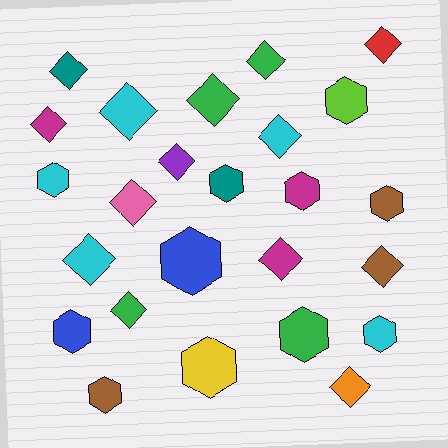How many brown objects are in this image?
There are 3 brown objects.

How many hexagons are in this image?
There are 11 hexagons.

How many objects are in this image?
There are 25 objects.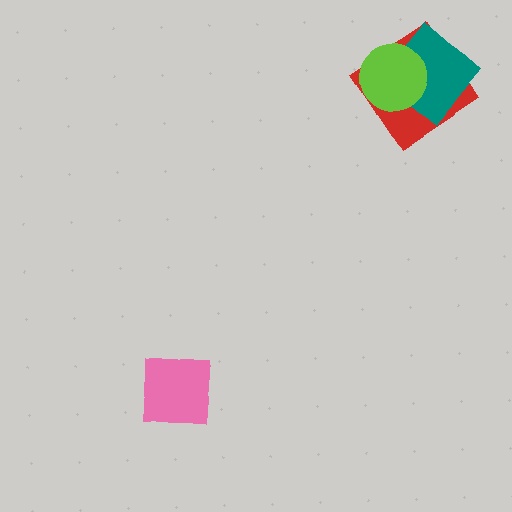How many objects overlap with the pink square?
0 objects overlap with the pink square.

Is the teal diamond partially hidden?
Yes, it is partially covered by another shape.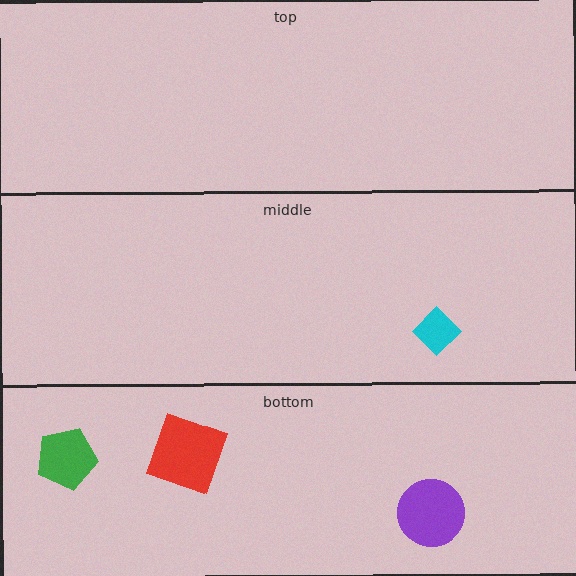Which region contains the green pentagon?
The bottom region.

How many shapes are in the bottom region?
3.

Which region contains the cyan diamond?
The middle region.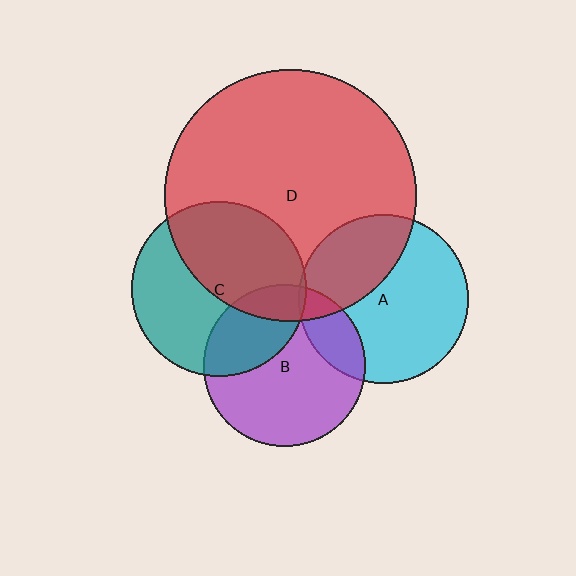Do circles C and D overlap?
Yes.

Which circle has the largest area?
Circle D (red).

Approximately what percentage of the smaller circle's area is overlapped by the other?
Approximately 50%.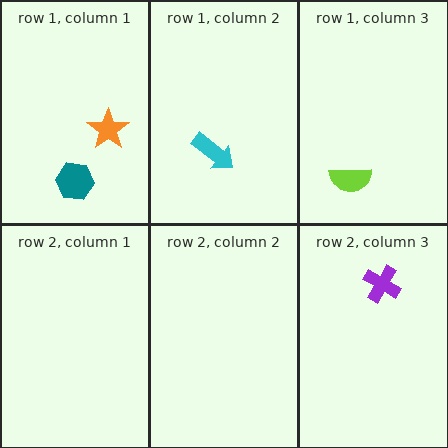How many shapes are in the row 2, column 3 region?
1.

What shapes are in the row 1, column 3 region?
The lime semicircle.